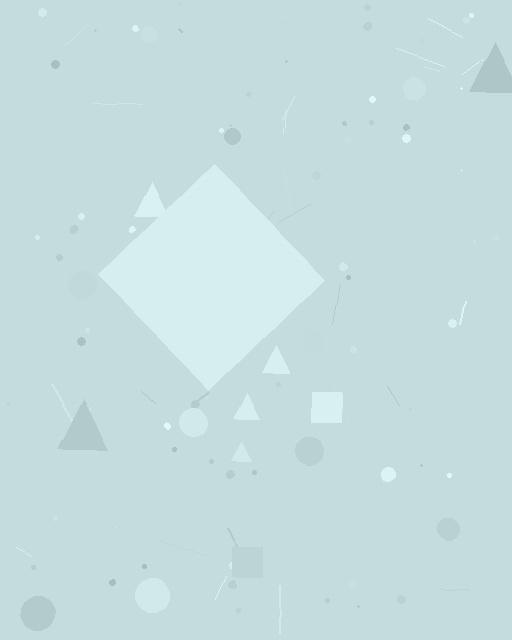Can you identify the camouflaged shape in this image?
The camouflaged shape is a diamond.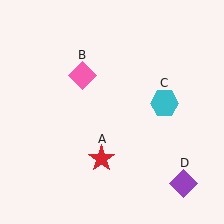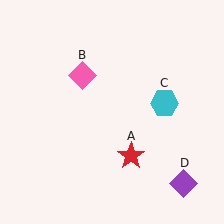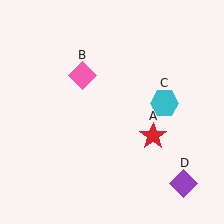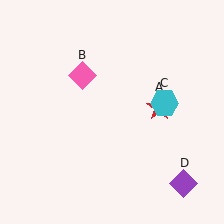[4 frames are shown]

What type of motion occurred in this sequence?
The red star (object A) rotated counterclockwise around the center of the scene.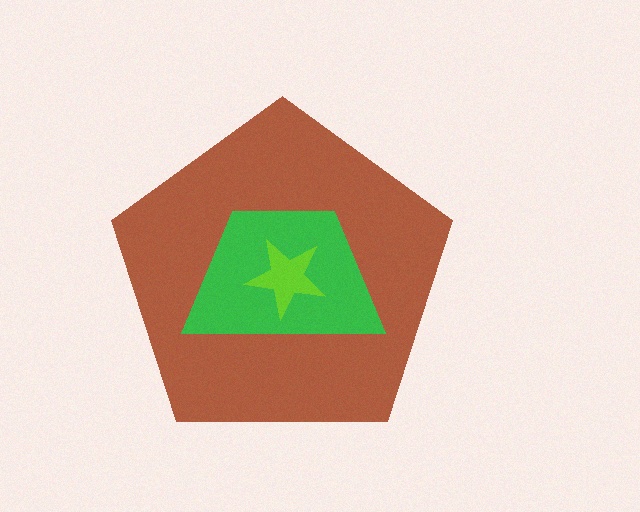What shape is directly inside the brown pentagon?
The green trapezoid.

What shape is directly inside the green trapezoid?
The lime star.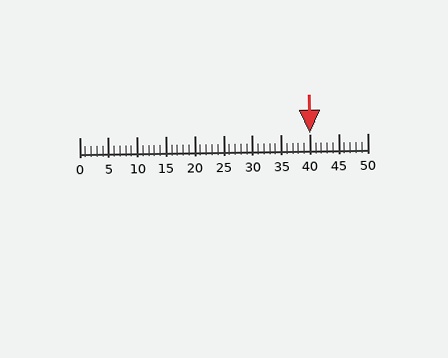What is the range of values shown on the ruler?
The ruler shows values from 0 to 50.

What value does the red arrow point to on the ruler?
The red arrow points to approximately 40.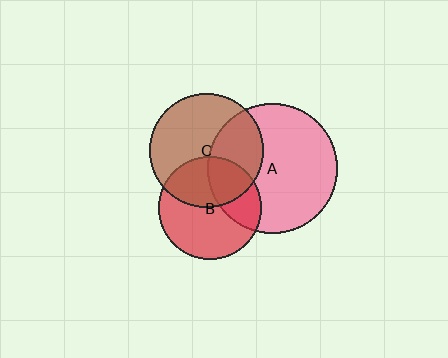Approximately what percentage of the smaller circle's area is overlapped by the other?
Approximately 30%.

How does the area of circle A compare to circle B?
Approximately 1.6 times.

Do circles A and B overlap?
Yes.